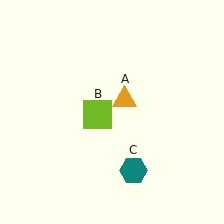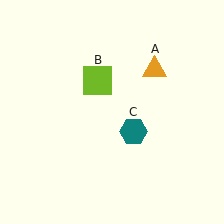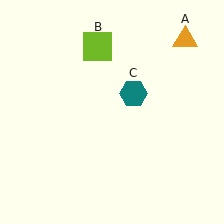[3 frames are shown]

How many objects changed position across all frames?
3 objects changed position: orange triangle (object A), lime square (object B), teal hexagon (object C).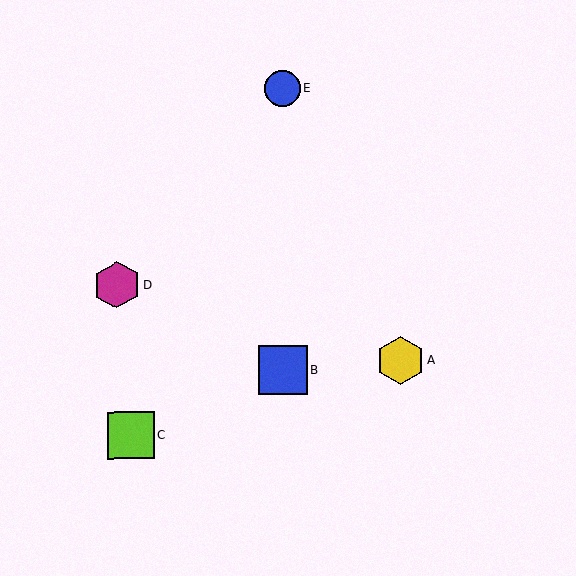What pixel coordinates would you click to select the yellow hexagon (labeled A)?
Click at (400, 360) to select the yellow hexagon A.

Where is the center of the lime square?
The center of the lime square is at (131, 435).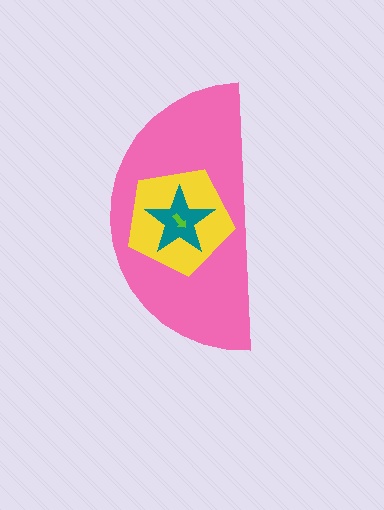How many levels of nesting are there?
4.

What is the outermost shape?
The pink semicircle.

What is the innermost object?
The lime arrow.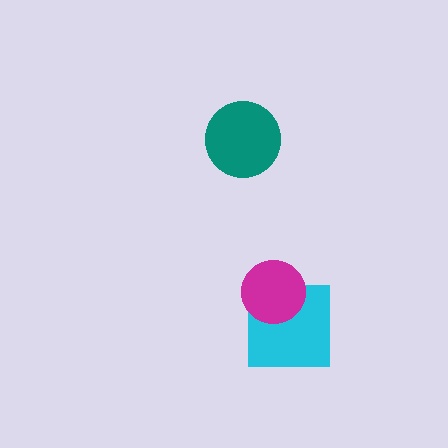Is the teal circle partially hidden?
No, no other shape covers it.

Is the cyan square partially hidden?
Yes, it is partially covered by another shape.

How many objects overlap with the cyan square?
1 object overlaps with the cyan square.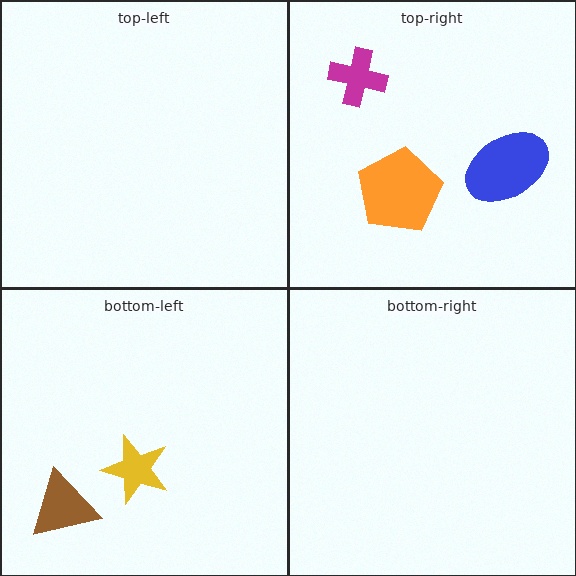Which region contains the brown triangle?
The bottom-left region.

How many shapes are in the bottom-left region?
2.